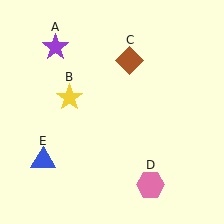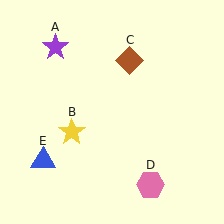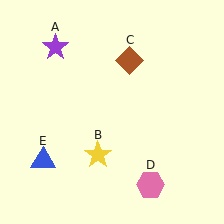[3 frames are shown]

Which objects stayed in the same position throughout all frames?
Purple star (object A) and brown diamond (object C) and pink hexagon (object D) and blue triangle (object E) remained stationary.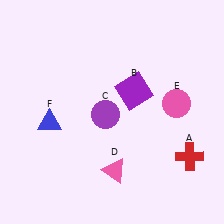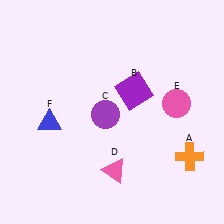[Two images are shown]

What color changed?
The cross (A) changed from red in Image 1 to orange in Image 2.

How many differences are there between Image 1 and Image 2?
There is 1 difference between the two images.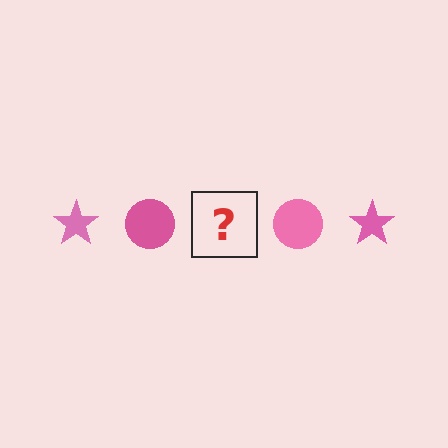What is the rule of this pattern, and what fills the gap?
The rule is that the pattern cycles through star, circle shapes in pink. The gap should be filled with a pink star.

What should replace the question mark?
The question mark should be replaced with a pink star.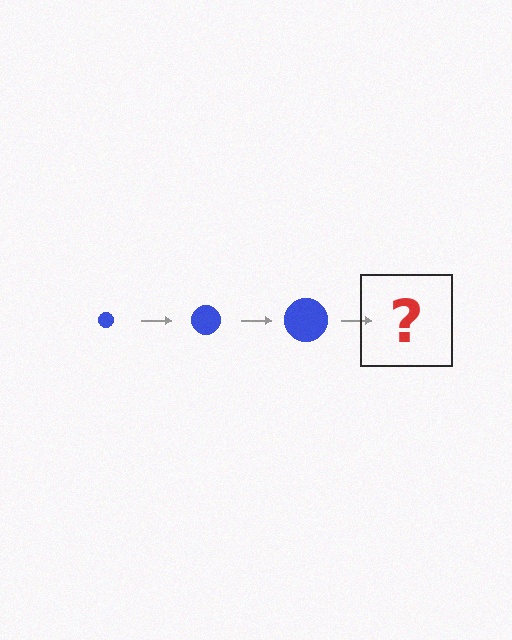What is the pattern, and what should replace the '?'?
The pattern is that the circle gets progressively larger each step. The '?' should be a blue circle, larger than the previous one.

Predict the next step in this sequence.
The next step is a blue circle, larger than the previous one.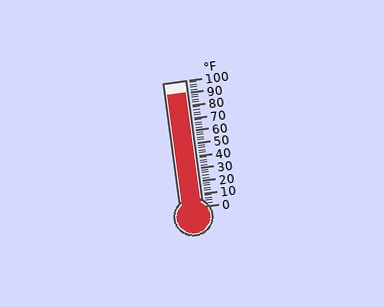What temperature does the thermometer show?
The thermometer shows approximately 90°F.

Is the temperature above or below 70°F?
The temperature is above 70°F.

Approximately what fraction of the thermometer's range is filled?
The thermometer is filled to approximately 90% of its range.